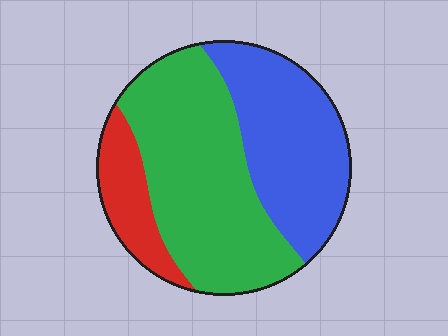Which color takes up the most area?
Green, at roughly 50%.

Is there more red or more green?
Green.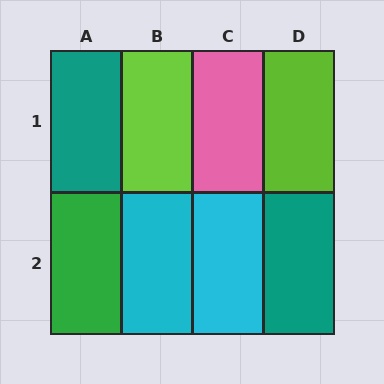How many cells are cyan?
2 cells are cyan.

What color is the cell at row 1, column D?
Lime.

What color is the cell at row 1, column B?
Lime.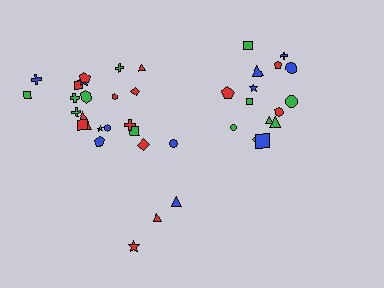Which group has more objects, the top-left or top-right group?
The top-left group.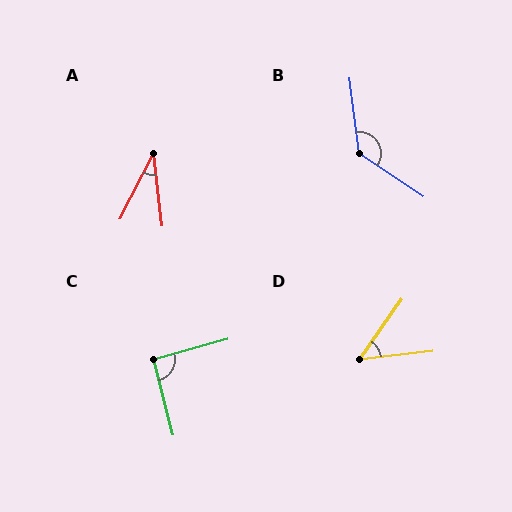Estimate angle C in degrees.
Approximately 91 degrees.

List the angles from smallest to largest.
A (34°), D (48°), C (91°), B (131°).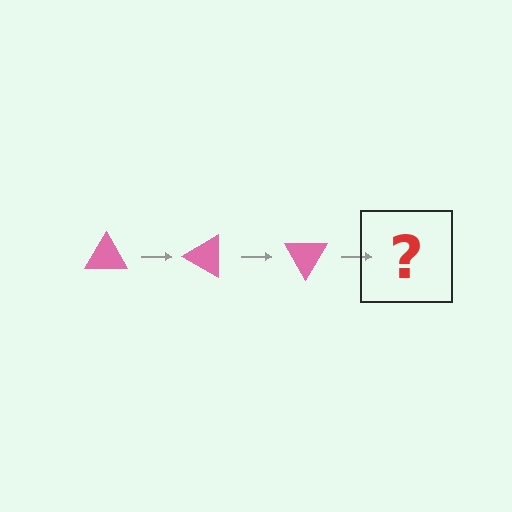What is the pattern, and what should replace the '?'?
The pattern is that the triangle rotates 30 degrees each step. The '?' should be a pink triangle rotated 90 degrees.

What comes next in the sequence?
The next element should be a pink triangle rotated 90 degrees.